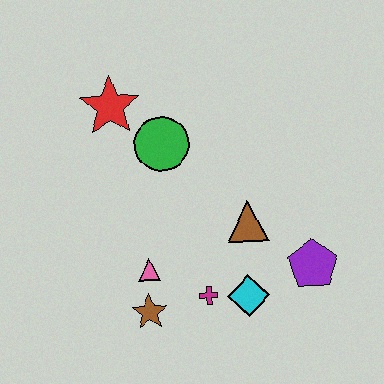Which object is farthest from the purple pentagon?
The red star is farthest from the purple pentagon.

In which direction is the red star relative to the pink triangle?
The red star is above the pink triangle.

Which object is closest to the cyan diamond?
The magenta cross is closest to the cyan diamond.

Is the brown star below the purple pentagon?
Yes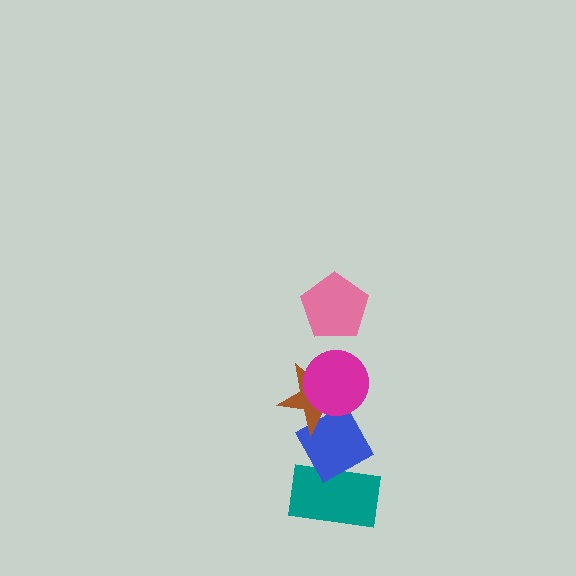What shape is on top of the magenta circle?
The pink pentagon is on top of the magenta circle.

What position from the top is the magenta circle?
The magenta circle is 2nd from the top.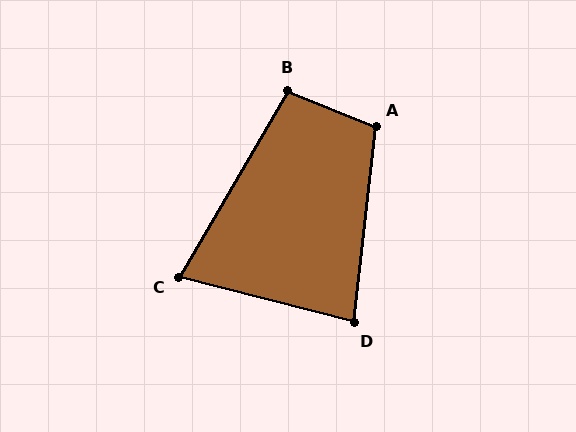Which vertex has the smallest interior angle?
C, at approximately 74 degrees.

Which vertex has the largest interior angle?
A, at approximately 106 degrees.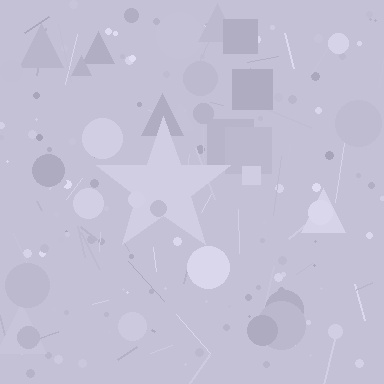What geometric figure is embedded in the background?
A star is embedded in the background.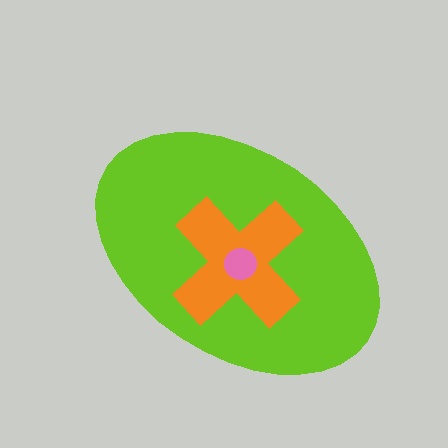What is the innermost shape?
The pink circle.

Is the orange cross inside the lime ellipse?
Yes.